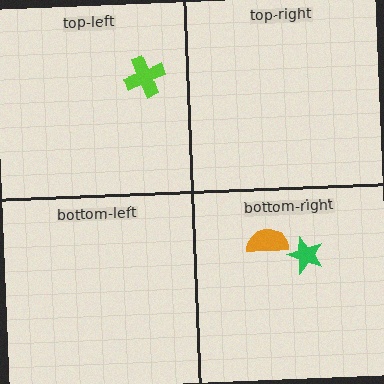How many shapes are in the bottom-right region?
2.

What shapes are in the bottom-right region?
The green star, the orange semicircle.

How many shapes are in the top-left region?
1.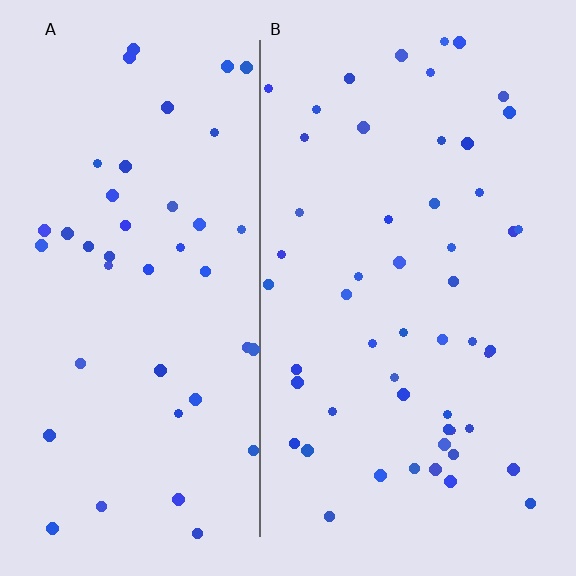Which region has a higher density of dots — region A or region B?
B (the right).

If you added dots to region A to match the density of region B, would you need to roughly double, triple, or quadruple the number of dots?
Approximately double.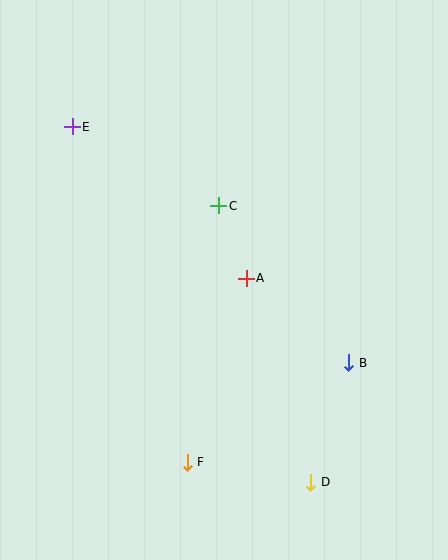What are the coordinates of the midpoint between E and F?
The midpoint between E and F is at (130, 294).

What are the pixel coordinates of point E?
Point E is at (72, 127).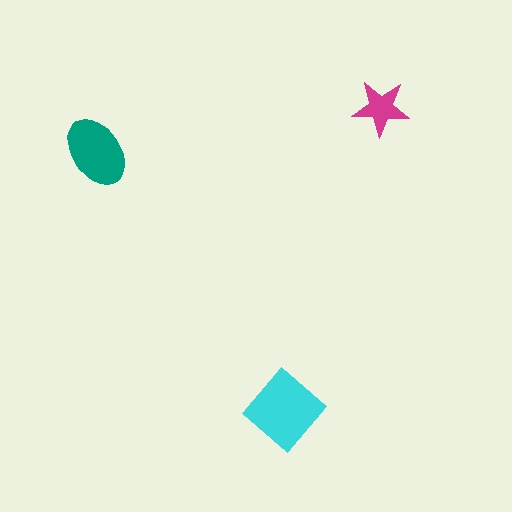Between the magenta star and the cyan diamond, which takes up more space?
The cyan diamond.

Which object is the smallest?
The magenta star.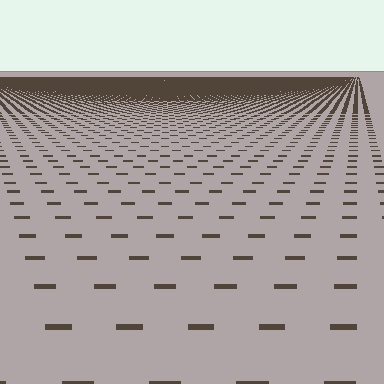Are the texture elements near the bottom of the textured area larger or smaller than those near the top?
Larger. Near the bottom, elements are closer to the viewer and appear at a bigger on-screen size.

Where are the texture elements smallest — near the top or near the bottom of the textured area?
Near the top.